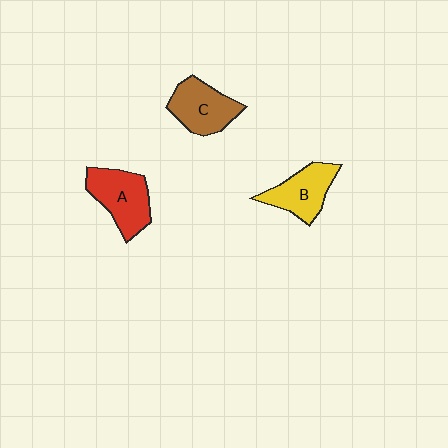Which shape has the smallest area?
Shape B (yellow).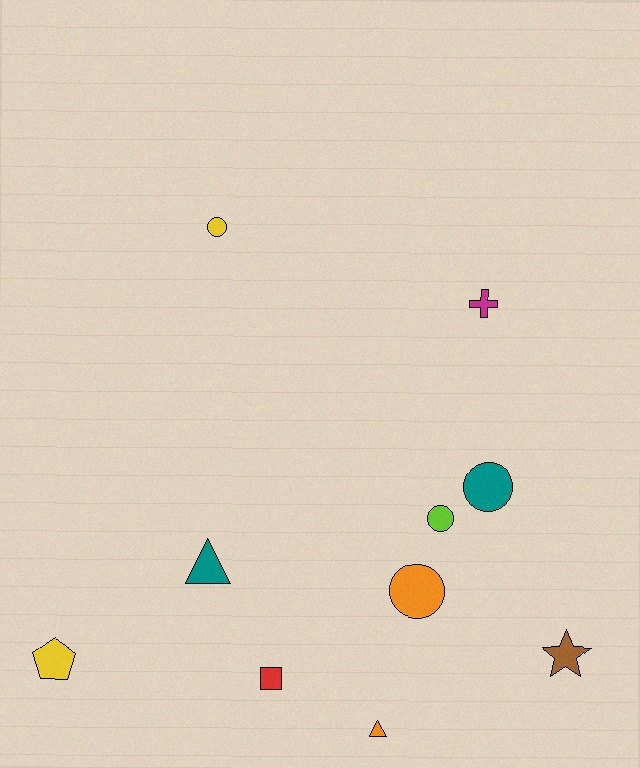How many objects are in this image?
There are 10 objects.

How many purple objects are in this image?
There are no purple objects.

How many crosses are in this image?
There is 1 cross.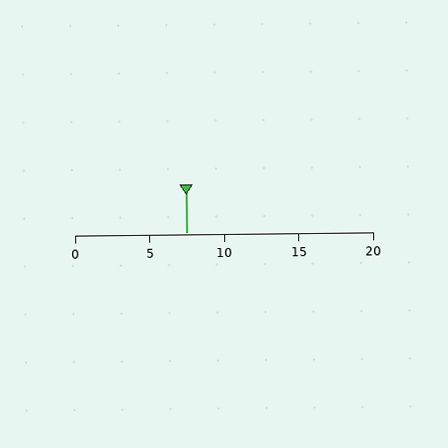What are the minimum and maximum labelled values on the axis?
The axis runs from 0 to 20.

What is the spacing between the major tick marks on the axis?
The major ticks are spaced 5 apart.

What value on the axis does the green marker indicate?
The marker indicates approximately 7.5.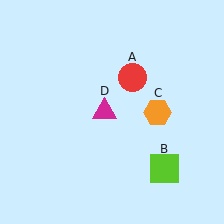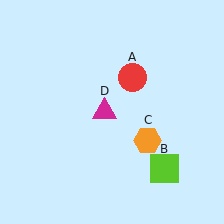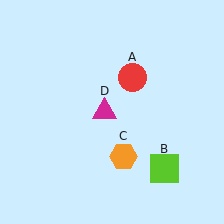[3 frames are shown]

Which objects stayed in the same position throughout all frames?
Red circle (object A) and lime square (object B) and magenta triangle (object D) remained stationary.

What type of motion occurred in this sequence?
The orange hexagon (object C) rotated clockwise around the center of the scene.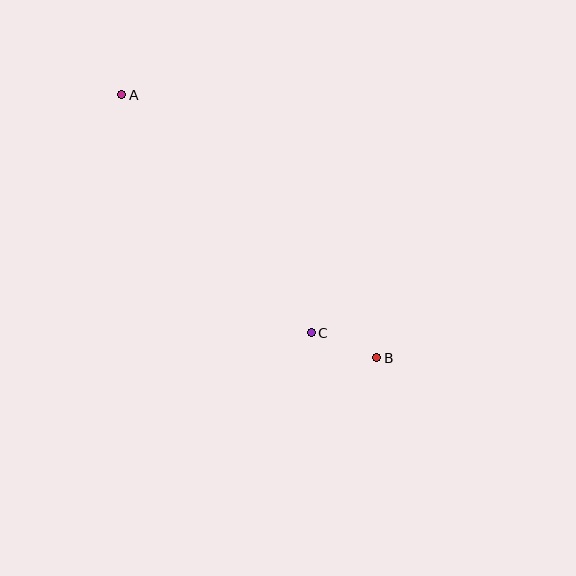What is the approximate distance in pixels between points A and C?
The distance between A and C is approximately 304 pixels.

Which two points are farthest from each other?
Points A and B are farthest from each other.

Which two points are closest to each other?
Points B and C are closest to each other.